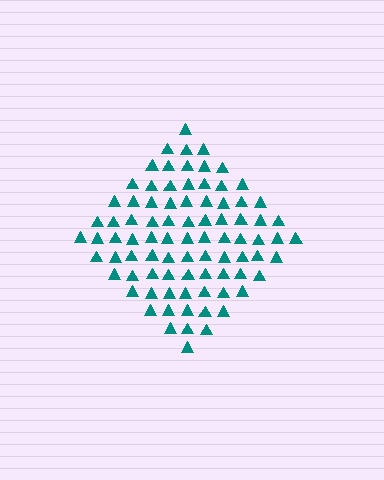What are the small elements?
The small elements are triangles.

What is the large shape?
The large shape is a diamond.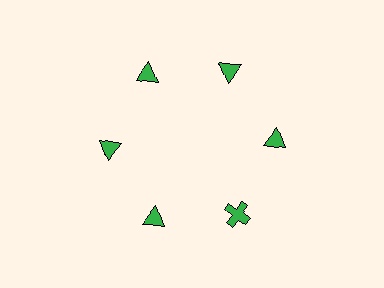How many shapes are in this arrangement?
There are 6 shapes arranged in a ring pattern.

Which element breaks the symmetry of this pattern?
The green cross at roughly the 5 o'clock position breaks the symmetry. All other shapes are green triangles.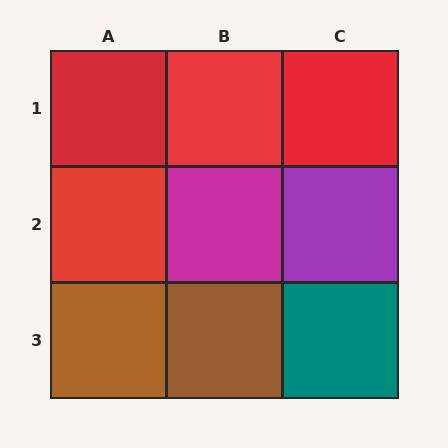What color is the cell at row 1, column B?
Red.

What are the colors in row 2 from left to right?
Red, magenta, purple.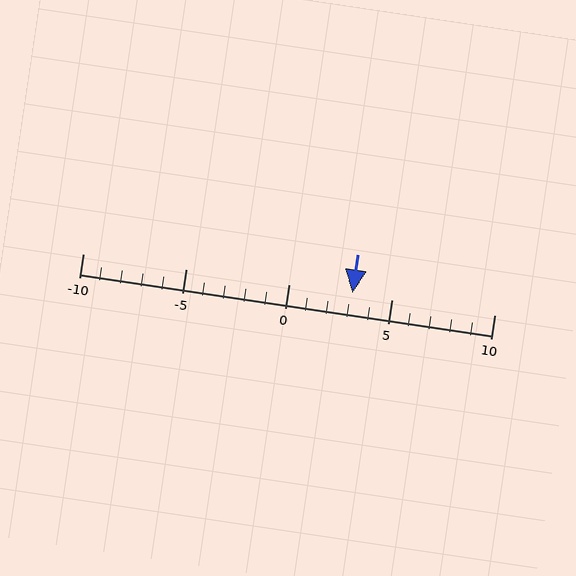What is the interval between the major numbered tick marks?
The major tick marks are spaced 5 units apart.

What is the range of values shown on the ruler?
The ruler shows values from -10 to 10.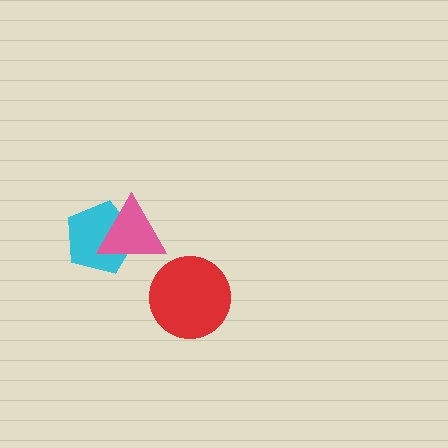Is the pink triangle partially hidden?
No, no other shape covers it.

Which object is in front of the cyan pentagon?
The pink triangle is in front of the cyan pentagon.